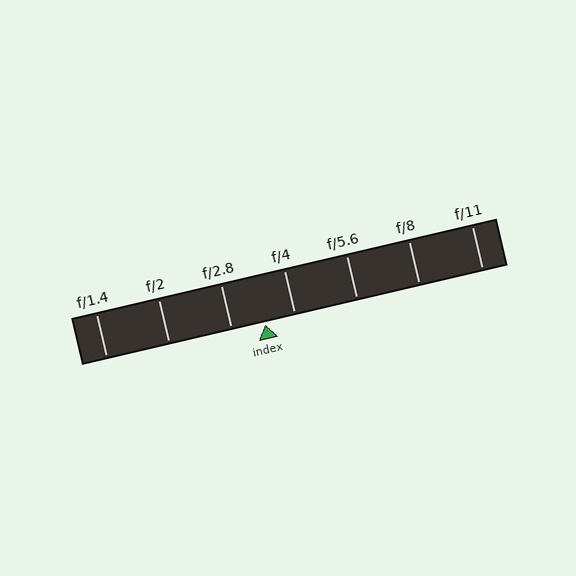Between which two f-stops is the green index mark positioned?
The index mark is between f/2.8 and f/4.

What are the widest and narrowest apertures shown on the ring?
The widest aperture shown is f/1.4 and the narrowest is f/11.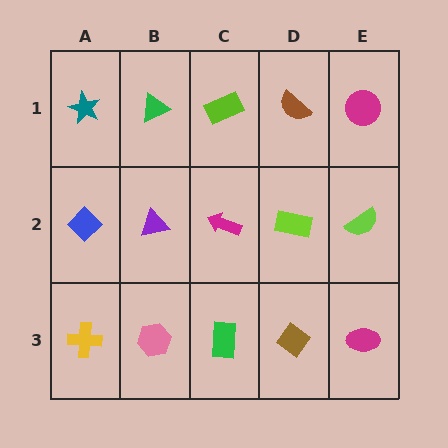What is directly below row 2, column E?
A magenta ellipse.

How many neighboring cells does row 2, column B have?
4.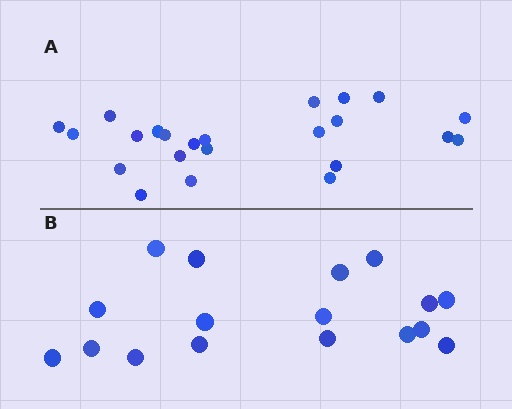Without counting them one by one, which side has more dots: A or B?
Region A (the top region) has more dots.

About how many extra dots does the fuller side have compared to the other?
Region A has about 6 more dots than region B.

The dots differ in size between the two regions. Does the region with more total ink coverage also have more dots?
No. Region B has more total ink coverage because its dots are larger, but region A actually contains more individual dots. Total area can be misleading — the number of items is what matters here.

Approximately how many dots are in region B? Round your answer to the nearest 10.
About 20 dots. (The exact count is 17, which rounds to 20.)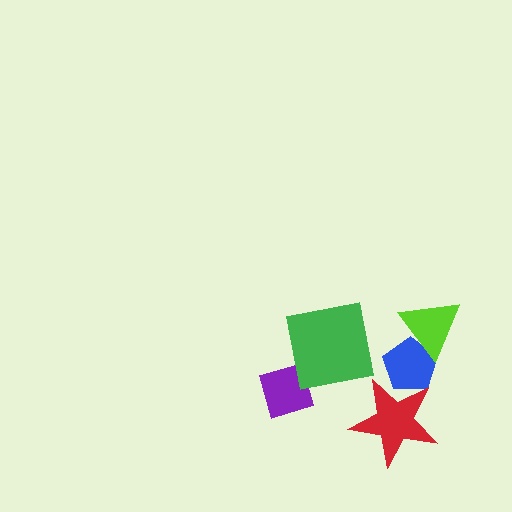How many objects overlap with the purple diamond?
0 objects overlap with the purple diamond.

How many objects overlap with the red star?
1 object overlaps with the red star.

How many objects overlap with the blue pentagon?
2 objects overlap with the blue pentagon.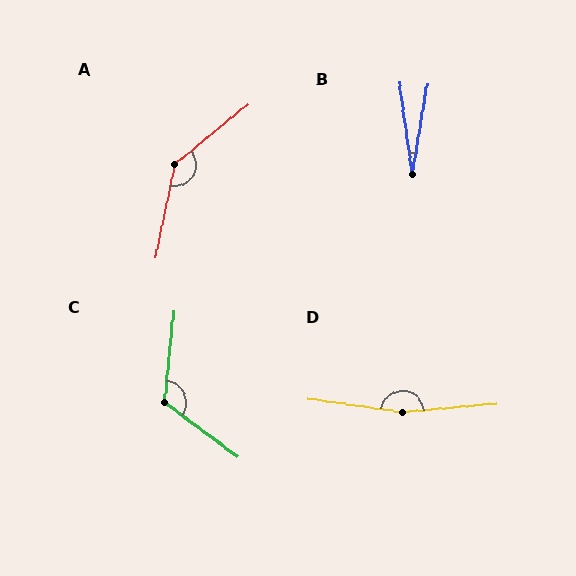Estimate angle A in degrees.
Approximately 141 degrees.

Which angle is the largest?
D, at approximately 167 degrees.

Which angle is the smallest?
B, at approximately 18 degrees.